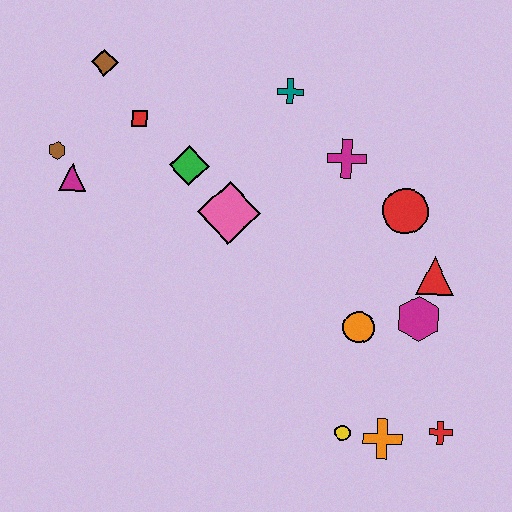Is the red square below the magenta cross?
No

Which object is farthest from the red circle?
The brown hexagon is farthest from the red circle.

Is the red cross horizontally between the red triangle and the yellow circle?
No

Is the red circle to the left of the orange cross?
No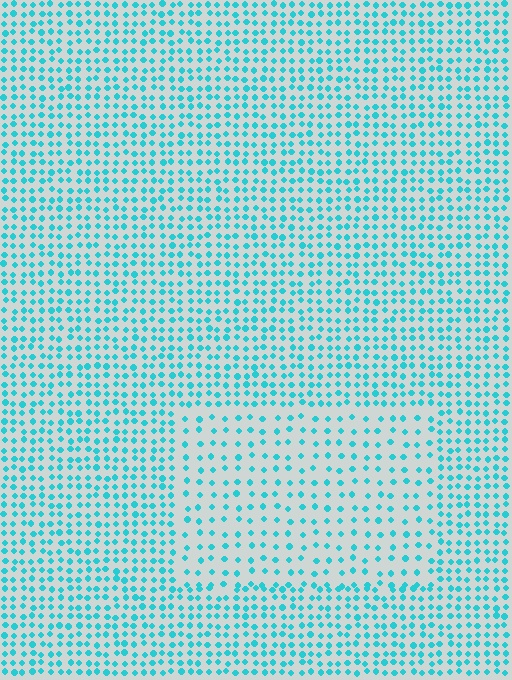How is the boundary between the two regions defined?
The boundary is defined by a change in element density (approximately 1.9x ratio). All elements are the same color, size, and shape.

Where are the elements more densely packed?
The elements are more densely packed outside the rectangle boundary.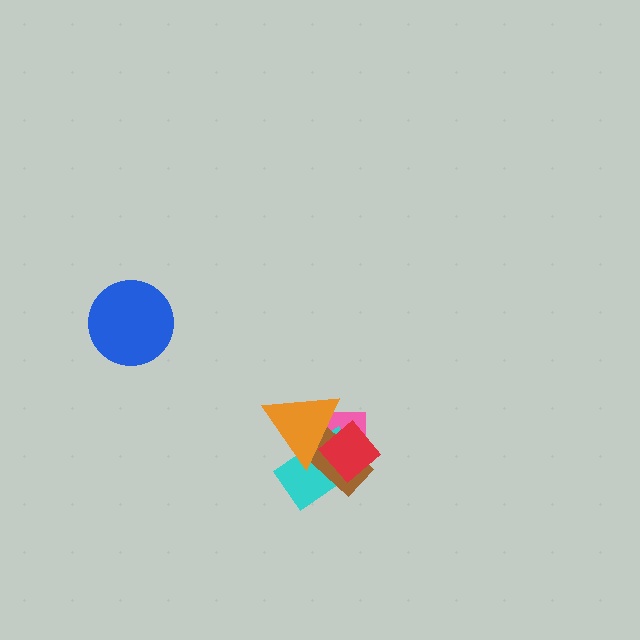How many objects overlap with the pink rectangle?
4 objects overlap with the pink rectangle.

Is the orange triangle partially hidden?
No, no other shape covers it.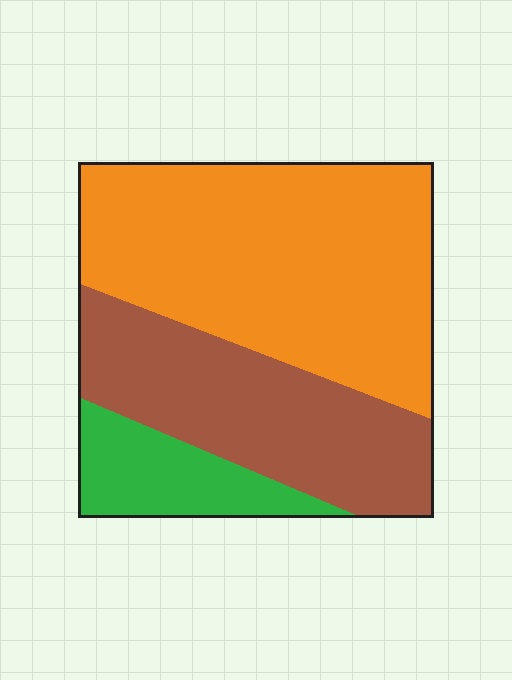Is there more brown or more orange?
Orange.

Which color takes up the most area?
Orange, at roughly 55%.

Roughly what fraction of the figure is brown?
Brown covers roughly 35% of the figure.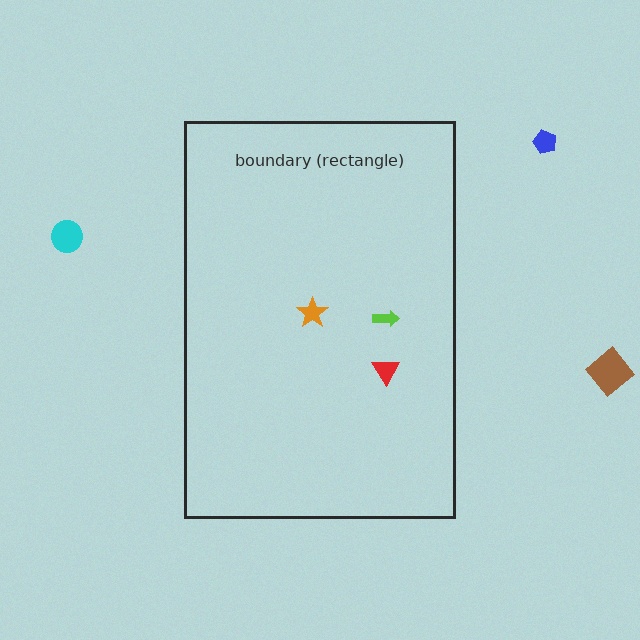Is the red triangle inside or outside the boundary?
Inside.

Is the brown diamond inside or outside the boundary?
Outside.